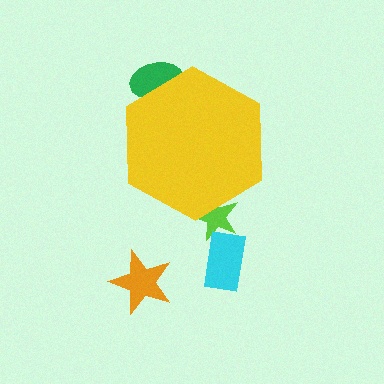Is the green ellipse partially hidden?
Yes, the green ellipse is partially hidden behind the yellow hexagon.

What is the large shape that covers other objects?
A yellow hexagon.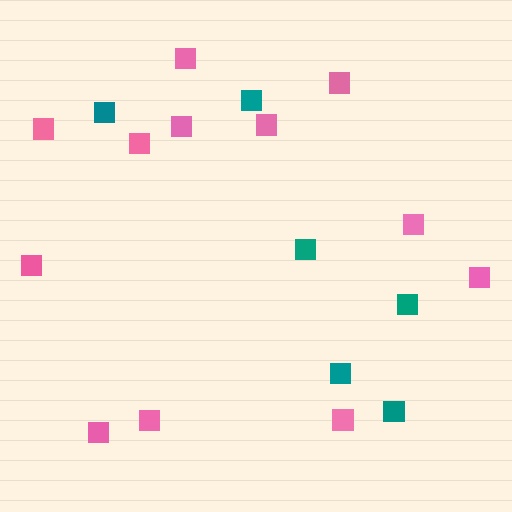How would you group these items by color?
There are 2 groups: one group of pink squares (12) and one group of teal squares (6).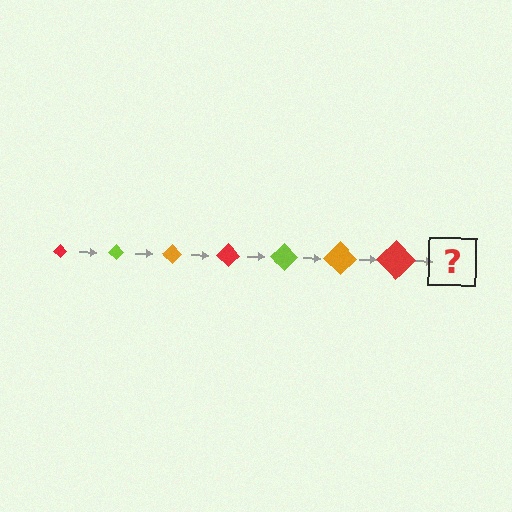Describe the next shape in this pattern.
It should be a lime diamond, larger than the previous one.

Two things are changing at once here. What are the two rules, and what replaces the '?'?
The two rules are that the diamond grows larger each step and the color cycles through red, lime, and orange. The '?' should be a lime diamond, larger than the previous one.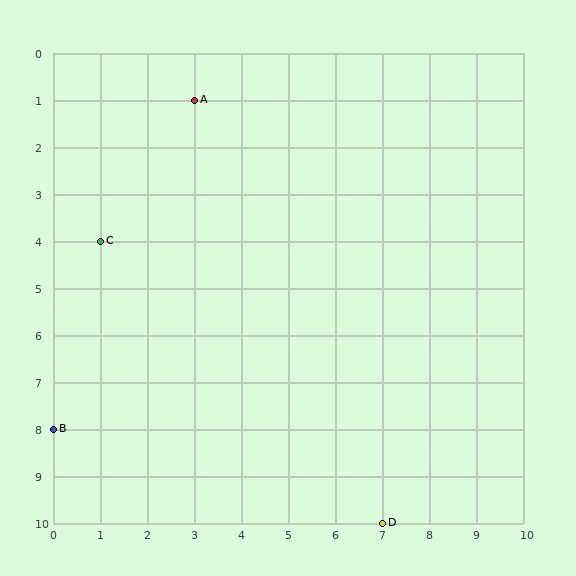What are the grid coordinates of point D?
Point D is at grid coordinates (7, 10).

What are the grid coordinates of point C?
Point C is at grid coordinates (1, 4).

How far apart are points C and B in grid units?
Points C and B are 1 column and 4 rows apart (about 4.1 grid units diagonally).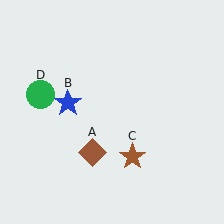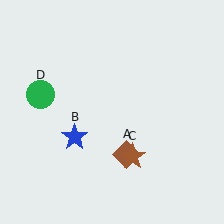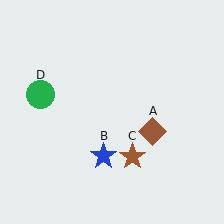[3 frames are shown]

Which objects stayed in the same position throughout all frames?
Brown star (object C) and green circle (object D) remained stationary.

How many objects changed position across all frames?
2 objects changed position: brown diamond (object A), blue star (object B).